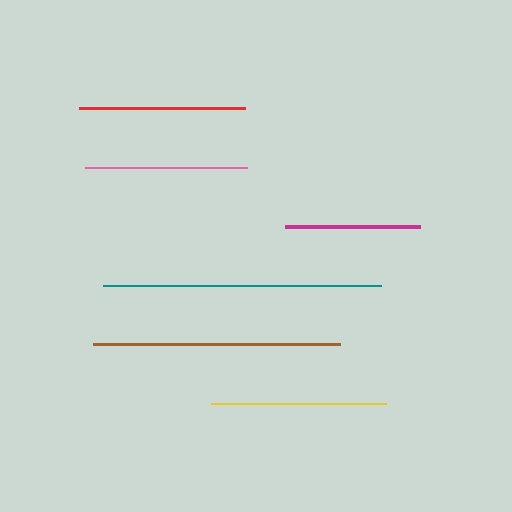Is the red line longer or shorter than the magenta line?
The red line is longer than the magenta line.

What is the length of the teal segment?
The teal segment is approximately 278 pixels long.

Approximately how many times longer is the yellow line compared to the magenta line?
The yellow line is approximately 1.3 times the length of the magenta line.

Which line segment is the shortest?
The magenta line is the shortest at approximately 135 pixels.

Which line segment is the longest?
The teal line is the longest at approximately 278 pixels.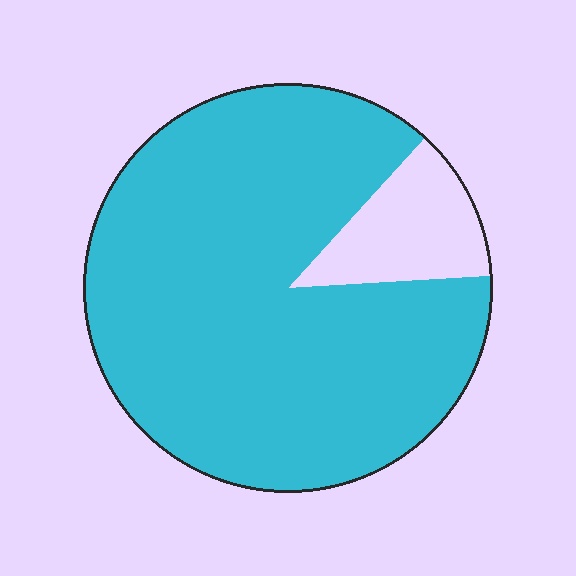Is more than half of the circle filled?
Yes.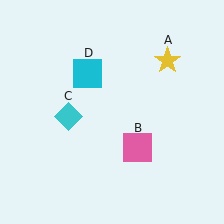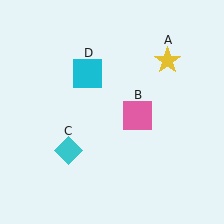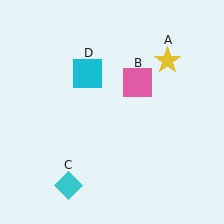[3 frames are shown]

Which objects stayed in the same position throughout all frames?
Yellow star (object A) and cyan square (object D) remained stationary.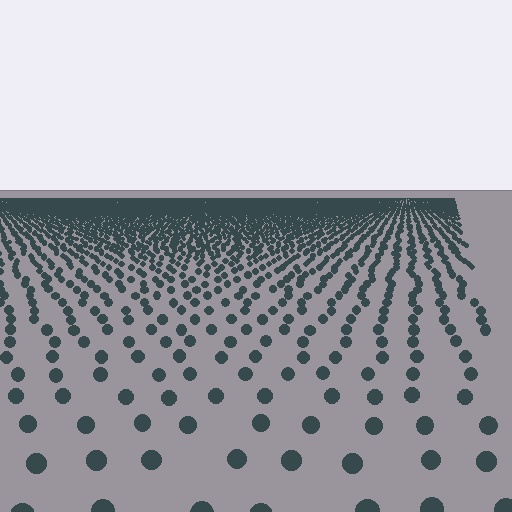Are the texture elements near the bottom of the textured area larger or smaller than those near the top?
Larger. Near the bottom, elements are closer to the viewer and appear at a bigger on-screen size.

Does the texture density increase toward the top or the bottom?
Density increases toward the top.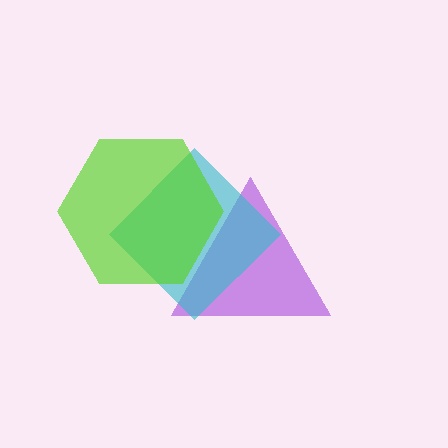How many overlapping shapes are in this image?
There are 3 overlapping shapes in the image.